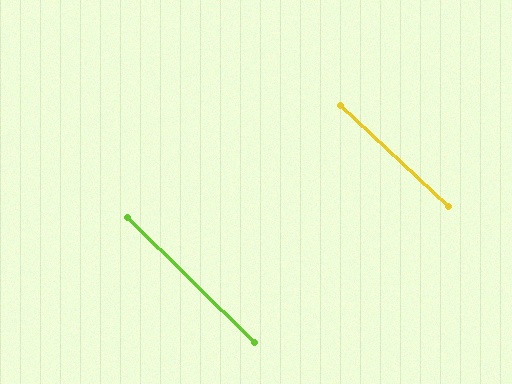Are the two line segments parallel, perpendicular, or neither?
Parallel — their directions differ by only 1.7°.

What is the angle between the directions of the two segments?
Approximately 2 degrees.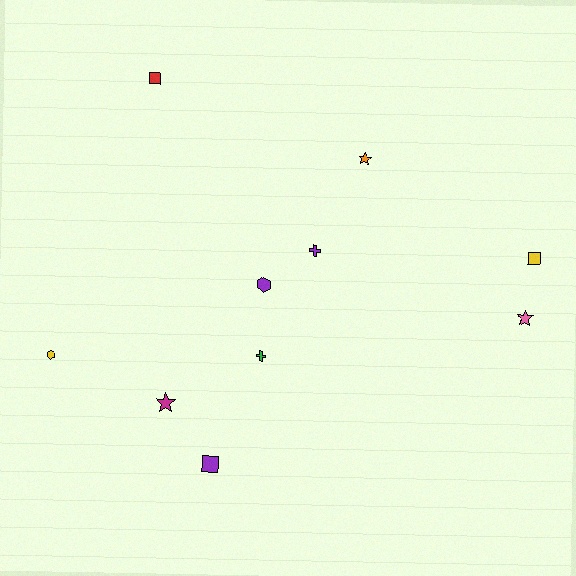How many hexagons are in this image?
There are 2 hexagons.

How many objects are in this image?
There are 10 objects.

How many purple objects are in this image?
There are 3 purple objects.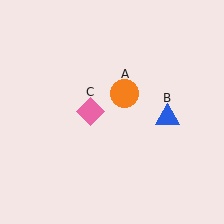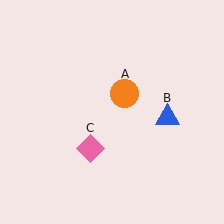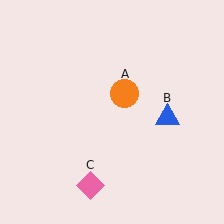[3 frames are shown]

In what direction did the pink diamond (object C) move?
The pink diamond (object C) moved down.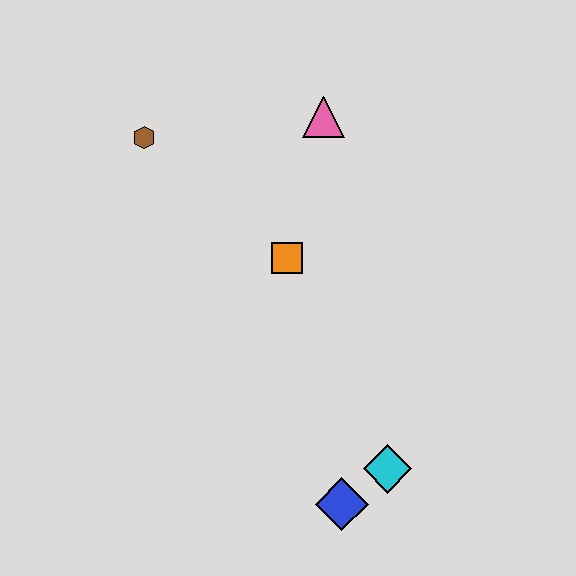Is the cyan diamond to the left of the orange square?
No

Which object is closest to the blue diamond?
The cyan diamond is closest to the blue diamond.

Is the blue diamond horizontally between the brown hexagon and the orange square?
No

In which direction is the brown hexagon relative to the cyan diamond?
The brown hexagon is above the cyan diamond.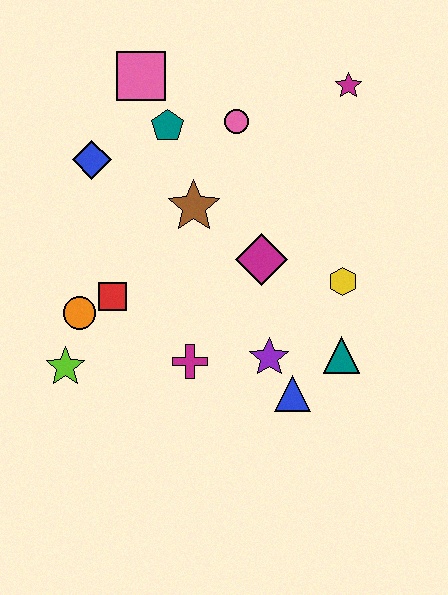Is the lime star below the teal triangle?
Yes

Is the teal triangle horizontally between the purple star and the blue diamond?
No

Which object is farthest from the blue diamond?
The teal triangle is farthest from the blue diamond.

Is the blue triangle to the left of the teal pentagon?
No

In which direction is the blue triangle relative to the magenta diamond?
The blue triangle is below the magenta diamond.